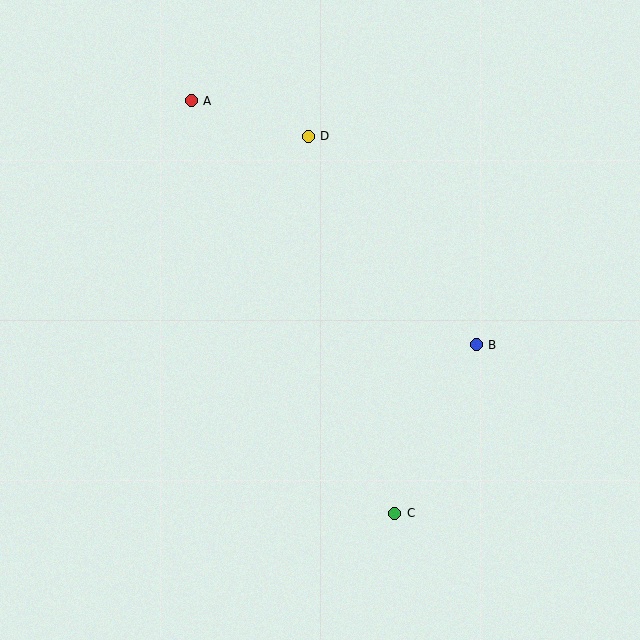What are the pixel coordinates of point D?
Point D is at (308, 136).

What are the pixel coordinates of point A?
Point A is at (191, 101).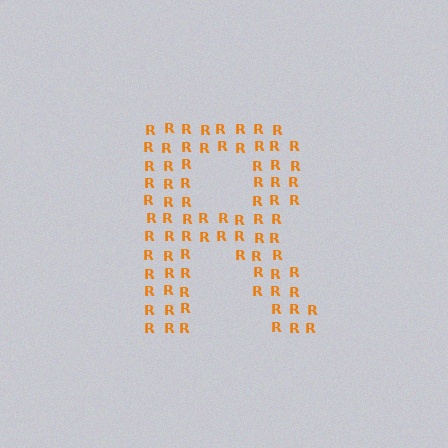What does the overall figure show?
The overall figure shows the letter R.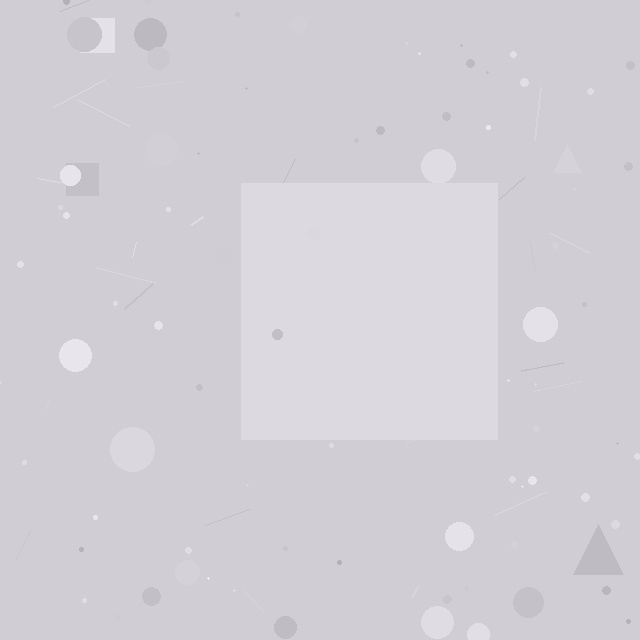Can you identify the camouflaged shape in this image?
The camouflaged shape is a square.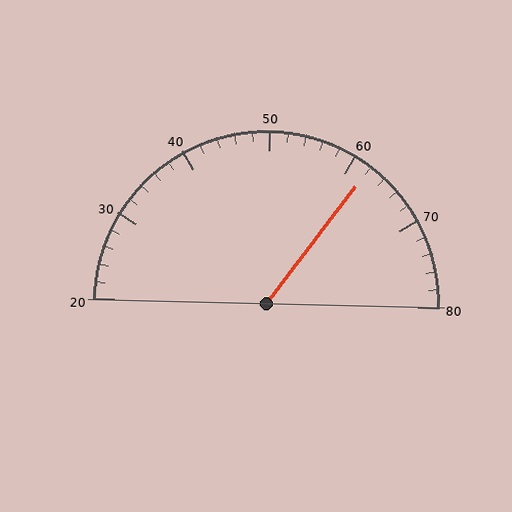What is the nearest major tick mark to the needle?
The nearest major tick mark is 60.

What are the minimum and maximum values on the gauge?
The gauge ranges from 20 to 80.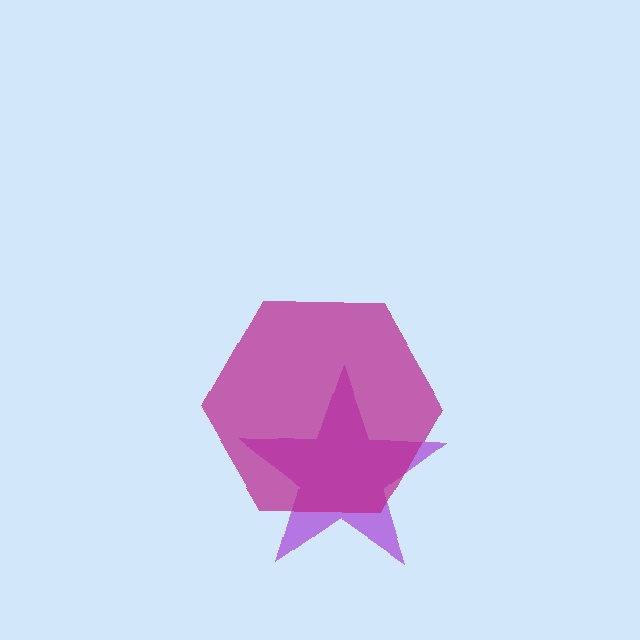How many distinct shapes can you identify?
There are 2 distinct shapes: a purple star, a magenta hexagon.